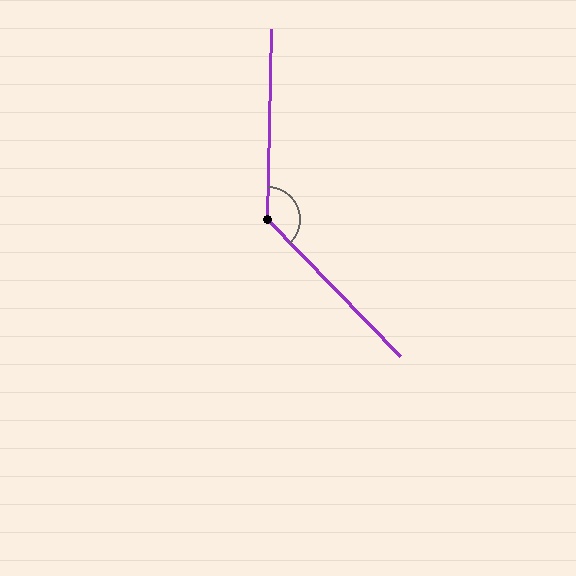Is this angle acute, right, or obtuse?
It is obtuse.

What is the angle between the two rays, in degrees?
Approximately 135 degrees.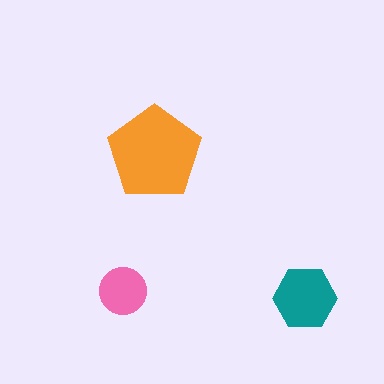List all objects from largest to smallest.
The orange pentagon, the teal hexagon, the pink circle.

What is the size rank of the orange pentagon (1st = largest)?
1st.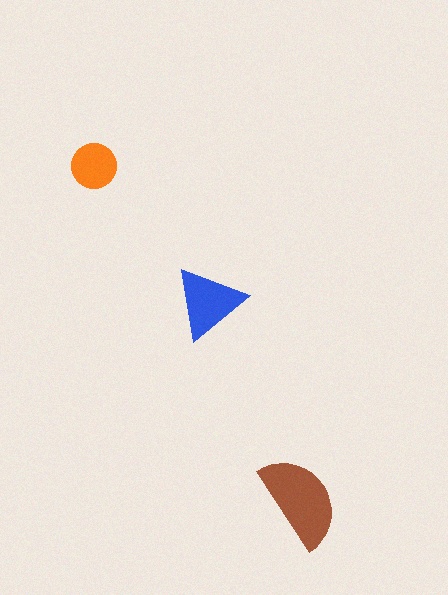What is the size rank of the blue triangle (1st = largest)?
2nd.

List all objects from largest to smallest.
The brown semicircle, the blue triangle, the orange circle.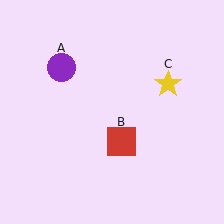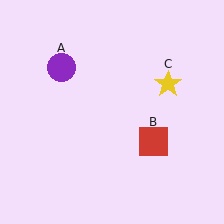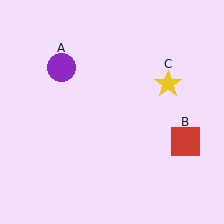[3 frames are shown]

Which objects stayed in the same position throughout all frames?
Purple circle (object A) and yellow star (object C) remained stationary.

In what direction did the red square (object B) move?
The red square (object B) moved right.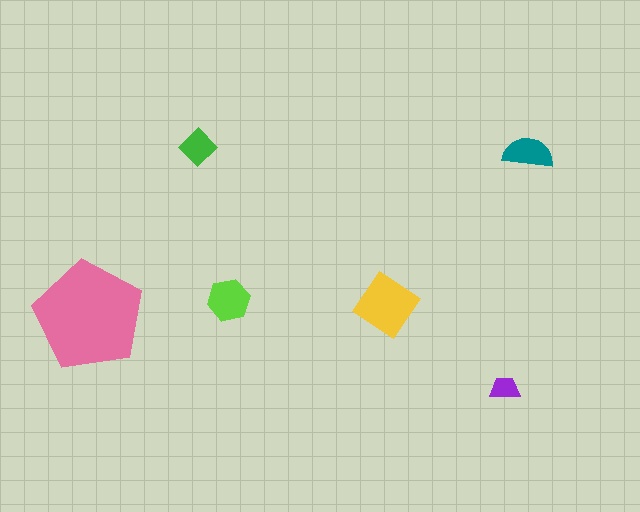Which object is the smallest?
The purple trapezoid.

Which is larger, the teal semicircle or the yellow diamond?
The yellow diamond.